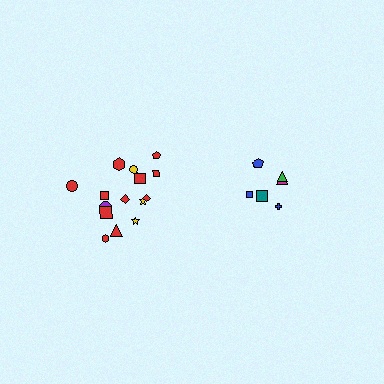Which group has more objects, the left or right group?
The left group.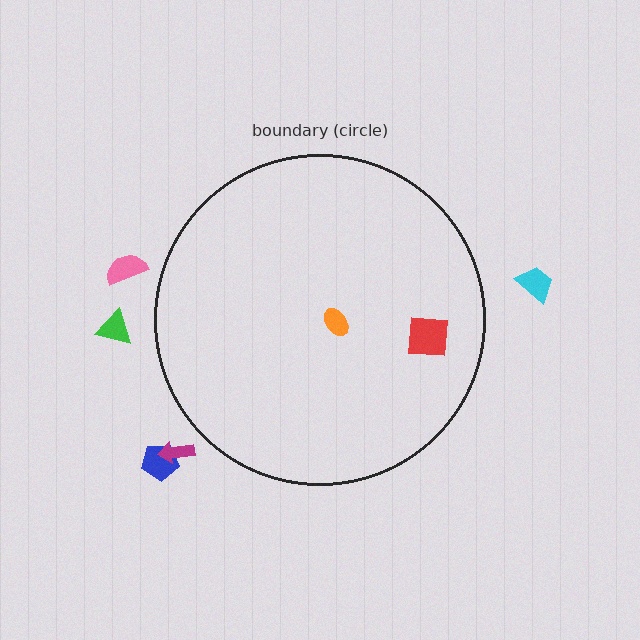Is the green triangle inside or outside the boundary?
Outside.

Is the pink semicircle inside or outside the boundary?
Outside.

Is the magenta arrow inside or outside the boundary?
Outside.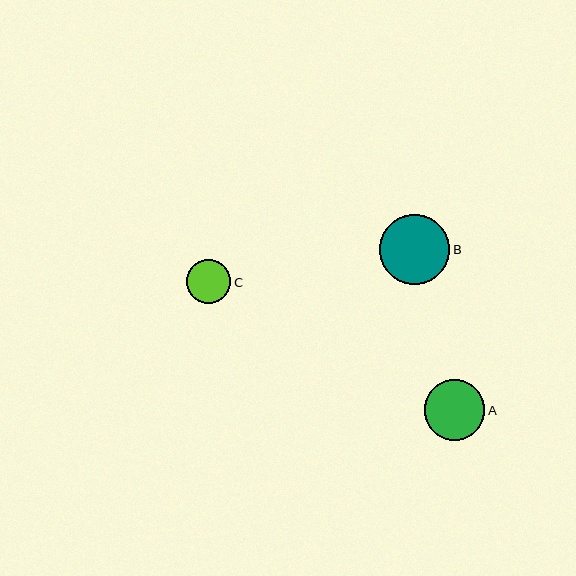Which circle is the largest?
Circle B is the largest with a size of approximately 70 pixels.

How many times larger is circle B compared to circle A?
Circle B is approximately 1.1 times the size of circle A.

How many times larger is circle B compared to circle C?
Circle B is approximately 1.6 times the size of circle C.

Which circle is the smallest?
Circle C is the smallest with a size of approximately 44 pixels.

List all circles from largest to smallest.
From largest to smallest: B, A, C.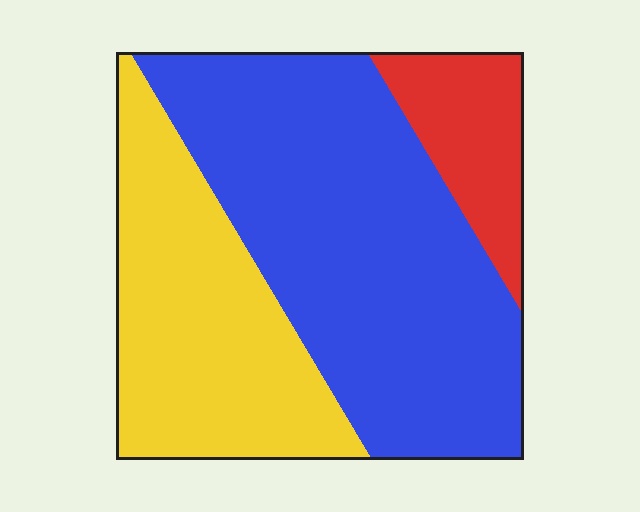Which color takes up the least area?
Red, at roughly 10%.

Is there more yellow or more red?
Yellow.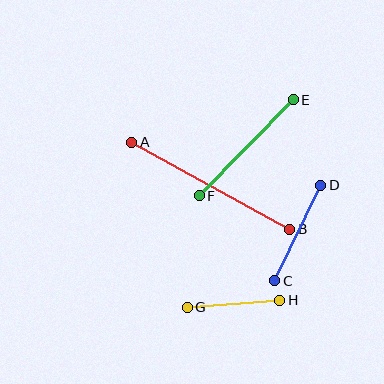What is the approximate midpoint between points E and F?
The midpoint is at approximately (246, 148) pixels.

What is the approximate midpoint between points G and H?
The midpoint is at approximately (234, 304) pixels.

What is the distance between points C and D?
The distance is approximately 106 pixels.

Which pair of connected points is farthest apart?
Points A and B are farthest apart.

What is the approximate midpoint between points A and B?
The midpoint is at approximately (211, 186) pixels.